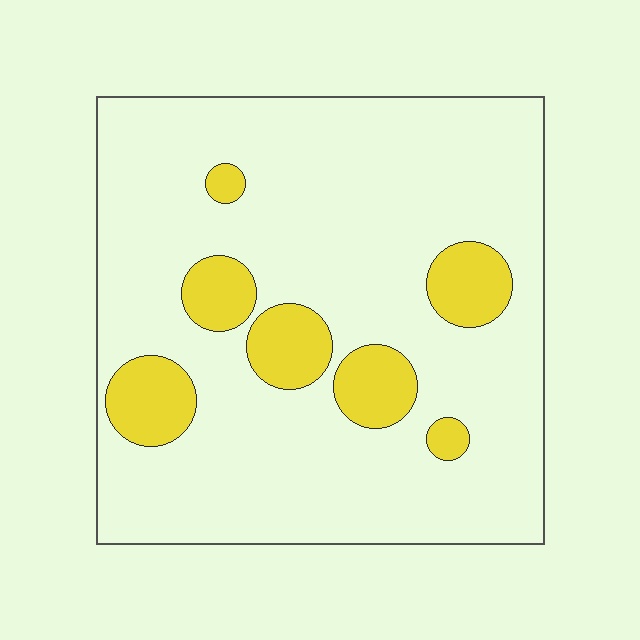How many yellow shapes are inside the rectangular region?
7.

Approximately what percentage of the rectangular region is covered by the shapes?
Approximately 15%.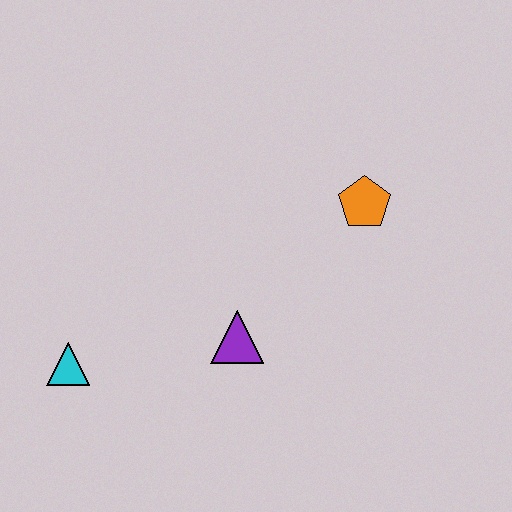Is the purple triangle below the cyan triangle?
No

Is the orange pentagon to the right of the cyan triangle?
Yes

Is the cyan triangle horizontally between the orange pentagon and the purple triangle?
No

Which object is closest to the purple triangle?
The cyan triangle is closest to the purple triangle.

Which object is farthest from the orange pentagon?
The cyan triangle is farthest from the orange pentagon.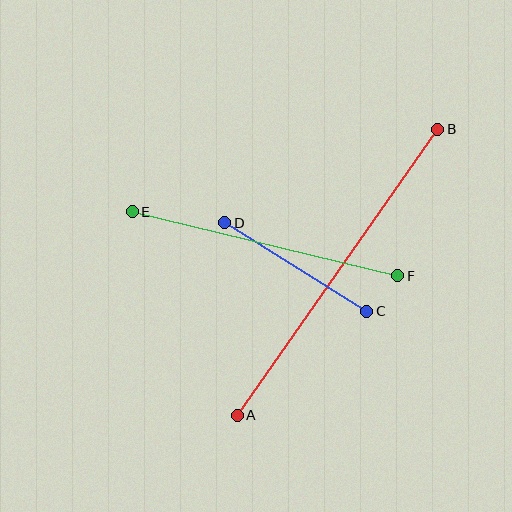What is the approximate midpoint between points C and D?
The midpoint is at approximately (296, 267) pixels.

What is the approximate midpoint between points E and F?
The midpoint is at approximately (265, 244) pixels.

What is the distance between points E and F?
The distance is approximately 273 pixels.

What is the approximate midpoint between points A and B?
The midpoint is at approximately (337, 272) pixels.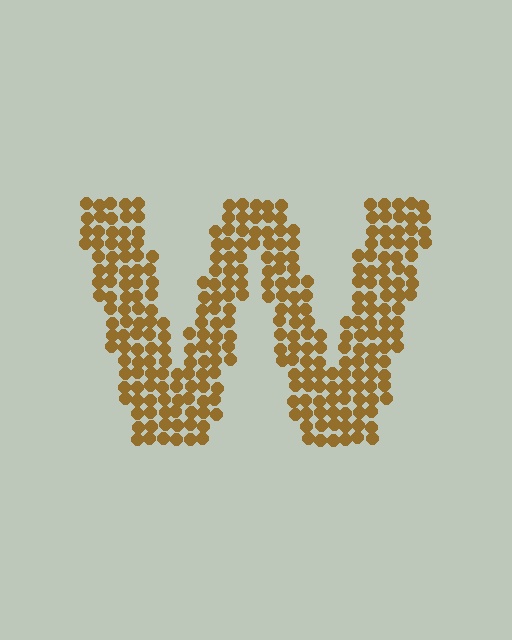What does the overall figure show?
The overall figure shows the letter W.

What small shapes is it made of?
It is made of small circles.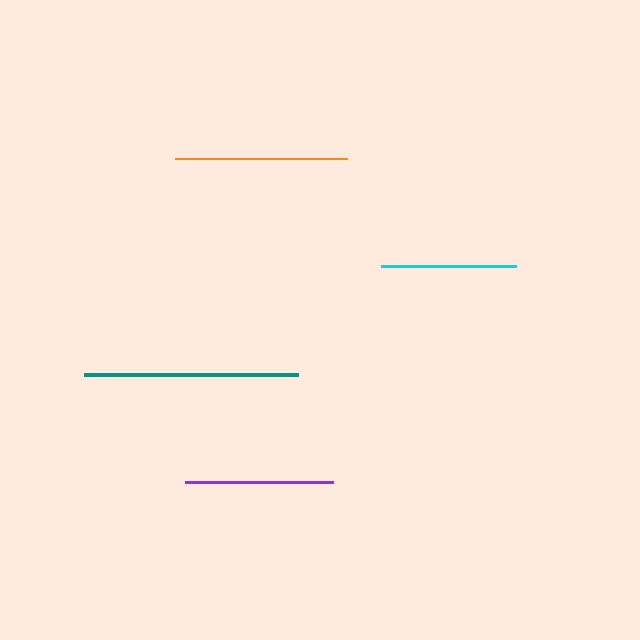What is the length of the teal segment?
The teal segment is approximately 214 pixels long.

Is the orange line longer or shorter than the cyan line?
The orange line is longer than the cyan line.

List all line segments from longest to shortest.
From longest to shortest: teal, orange, purple, cyan.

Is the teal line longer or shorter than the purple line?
The teal line is longer than the purple line.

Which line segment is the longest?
The teal line is the longest at approximately 214 pixels.